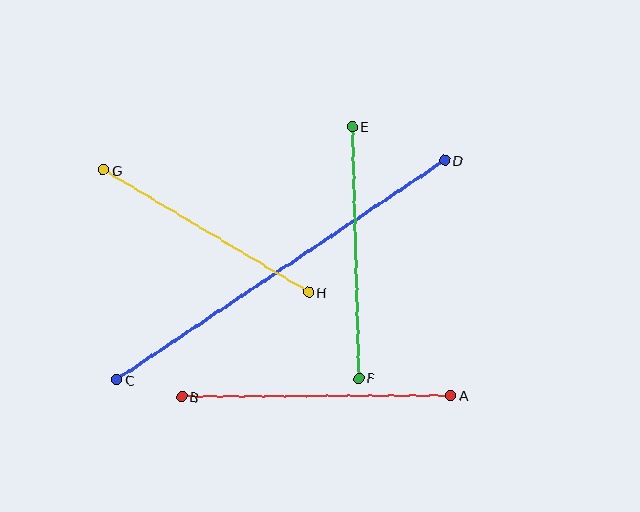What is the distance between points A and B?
The distance is approximately 269 pixels.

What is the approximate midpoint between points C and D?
The midpoint is at approximately (281, 270) pixels.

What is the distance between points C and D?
The distance is approximately 394 pixels.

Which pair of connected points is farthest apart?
Points C and D are farthest apart.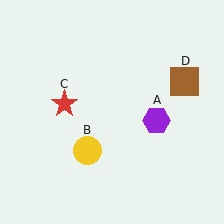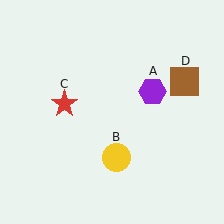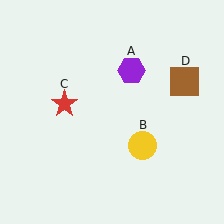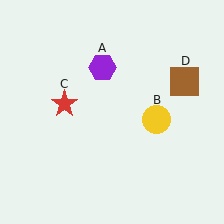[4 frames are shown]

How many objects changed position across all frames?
2 objects changed position: purple hexagon (object A), yellow circle (object B).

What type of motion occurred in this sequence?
The purple hexagon (object A), yellow circle (object B) rotated counterclockwise around the center of the scene.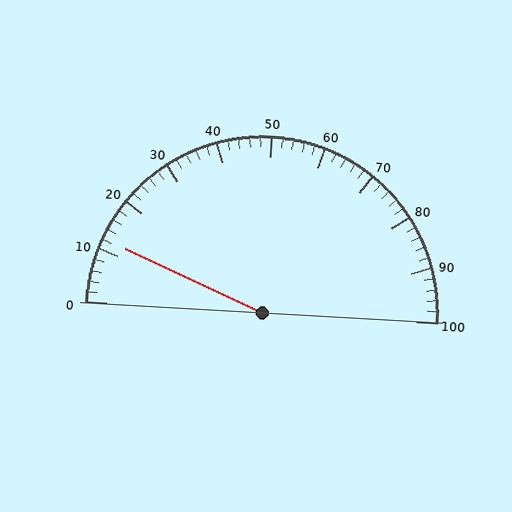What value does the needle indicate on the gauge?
The needle indicates approximately 12.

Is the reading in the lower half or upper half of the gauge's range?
The reading is in the lower half of the range (0 to 100).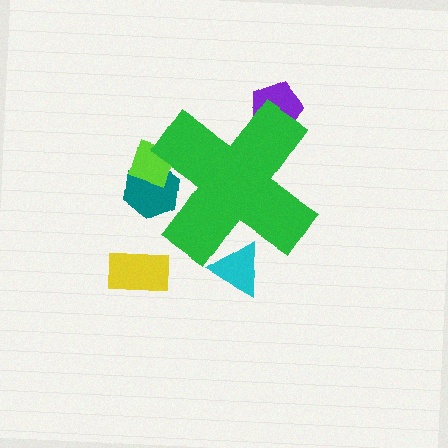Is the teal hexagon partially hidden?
Yes, the teal hexagon is partially hidden behind the green cross.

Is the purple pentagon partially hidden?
Yes, the purple pentagon is partially hidden behind the green cross.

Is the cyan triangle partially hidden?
Yes, the cyan triangle is partially hidden behind the green cross.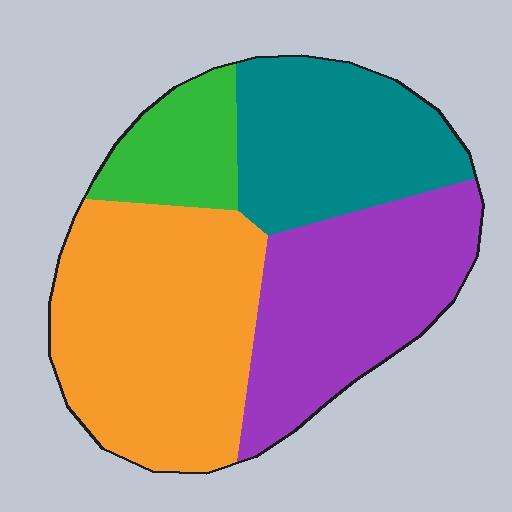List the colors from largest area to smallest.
From largest to smallest: orange, purple, teal, green.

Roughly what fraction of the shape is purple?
Purple takes up between a quarter and a half of the shape.